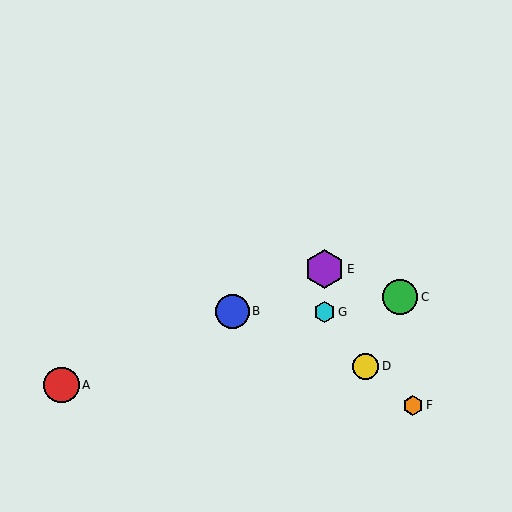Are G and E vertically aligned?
Yes, both are at x≈324.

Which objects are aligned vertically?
Objects E, G are aligned vertically.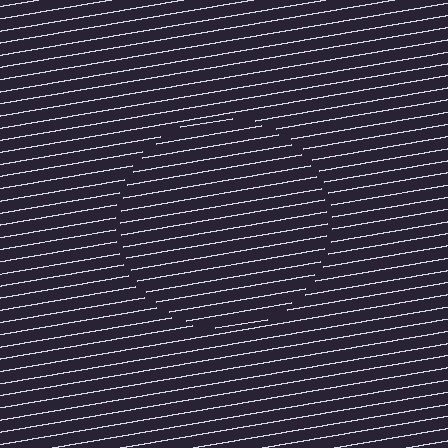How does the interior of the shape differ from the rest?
The interior of the shape contains the same grating, shifted by half a period — the contour is defined by the phase discontinuity where line-ends from the inner and outer gratings abut.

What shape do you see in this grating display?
An illusory circle. The interior of the shape contains the same grating, shifted by half a period — the contour is defined by the phase discontinuity where line-ends from the inner and outer gratings abut.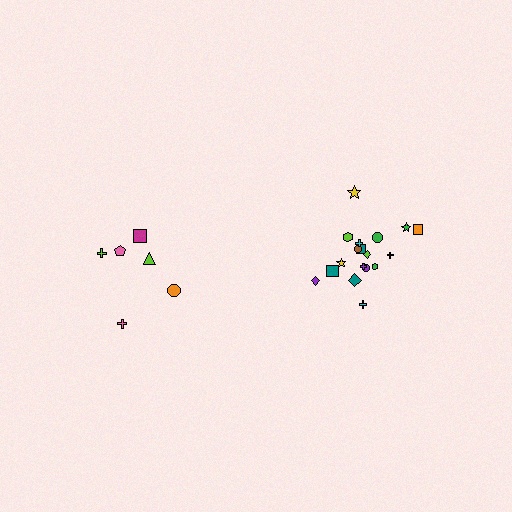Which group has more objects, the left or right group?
The right group.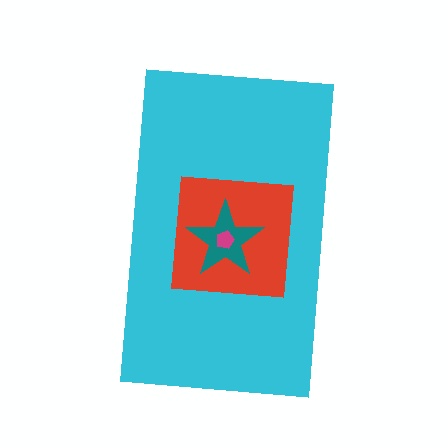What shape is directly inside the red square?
The teal star.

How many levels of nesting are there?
4.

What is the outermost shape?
The cyan rectangle.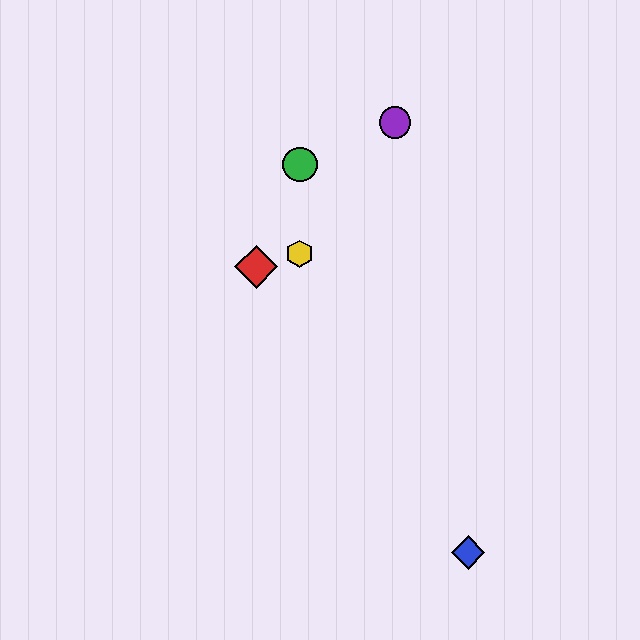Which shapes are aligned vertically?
The green circle, the yellow hexagon are aligned vertically.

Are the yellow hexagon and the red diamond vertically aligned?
No, the yellow hexagon is at x≈300 and the red diamond is at x≈256.